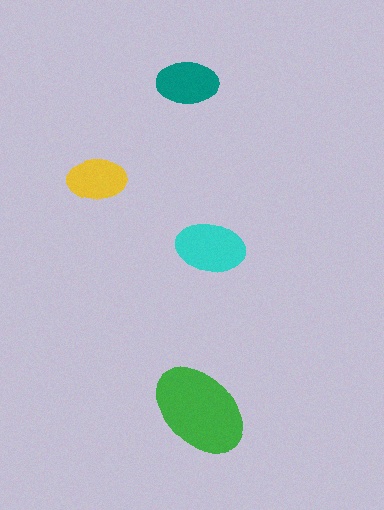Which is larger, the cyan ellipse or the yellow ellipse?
The cyan one.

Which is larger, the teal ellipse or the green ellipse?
The green one.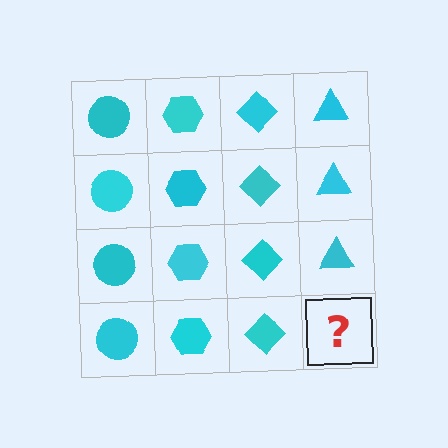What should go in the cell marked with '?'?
The missing cell should contain a cyan triangle.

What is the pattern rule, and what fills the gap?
The rule is that each column has a consistent shape. The gap should be filled with a cyan triangle.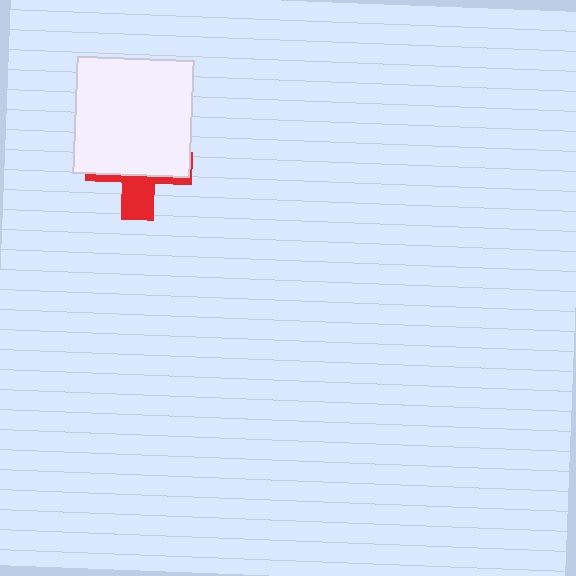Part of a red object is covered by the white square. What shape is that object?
It is a cross.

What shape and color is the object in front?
The object in front is a white square.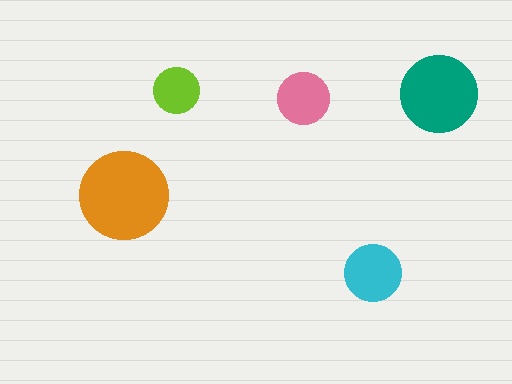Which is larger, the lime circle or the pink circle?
The pink one.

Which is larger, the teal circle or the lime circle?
The teal one.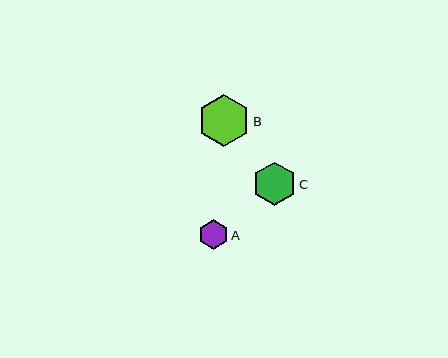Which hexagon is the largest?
Hexagon B is the largest with a size of approximately 52 pixels.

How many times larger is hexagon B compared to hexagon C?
Hexagon B is approximately 1.2 times the size of hexagon C.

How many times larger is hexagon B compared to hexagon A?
Hexagon B is approximately 1.8 times the size of hexagon A.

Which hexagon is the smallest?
Hexagon A is the smallest with a size of approximately 29 pixels.